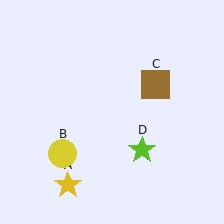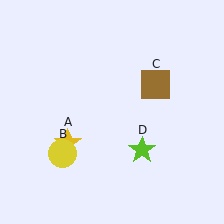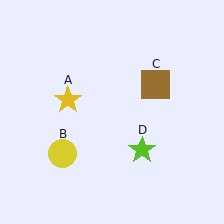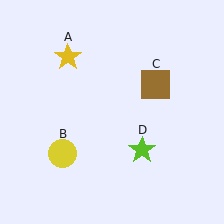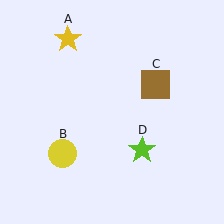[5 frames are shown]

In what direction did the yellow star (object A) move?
The yellow star (object A) moved up.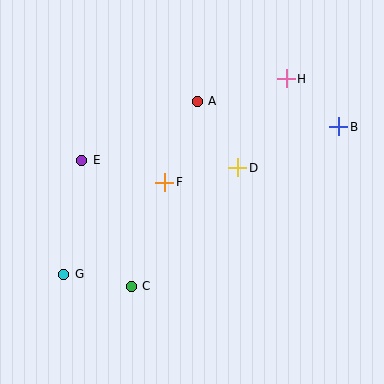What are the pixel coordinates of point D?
Point D is at (238, 168).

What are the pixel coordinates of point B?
Point B is at (339, 127).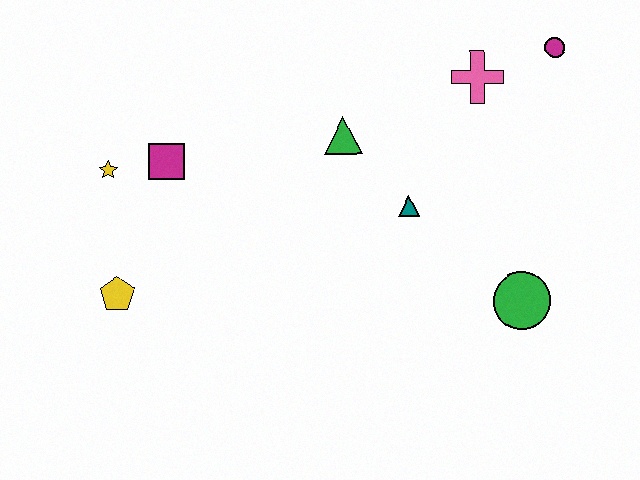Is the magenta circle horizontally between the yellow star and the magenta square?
No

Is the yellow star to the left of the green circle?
Yes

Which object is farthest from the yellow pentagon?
The magenta circle is farthest from the yellow pentagon.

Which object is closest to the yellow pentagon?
The yellow star is closest to the yellow pentagon.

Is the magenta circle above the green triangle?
Yes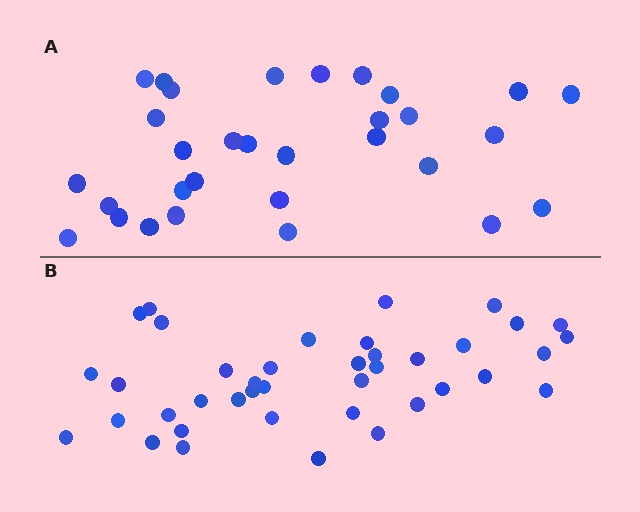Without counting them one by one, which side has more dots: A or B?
Region B (the bottom region) has more dots.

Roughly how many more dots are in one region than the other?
Region B has roughly 8 or so more dots than region A.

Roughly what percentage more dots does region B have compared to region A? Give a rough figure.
About 30% more.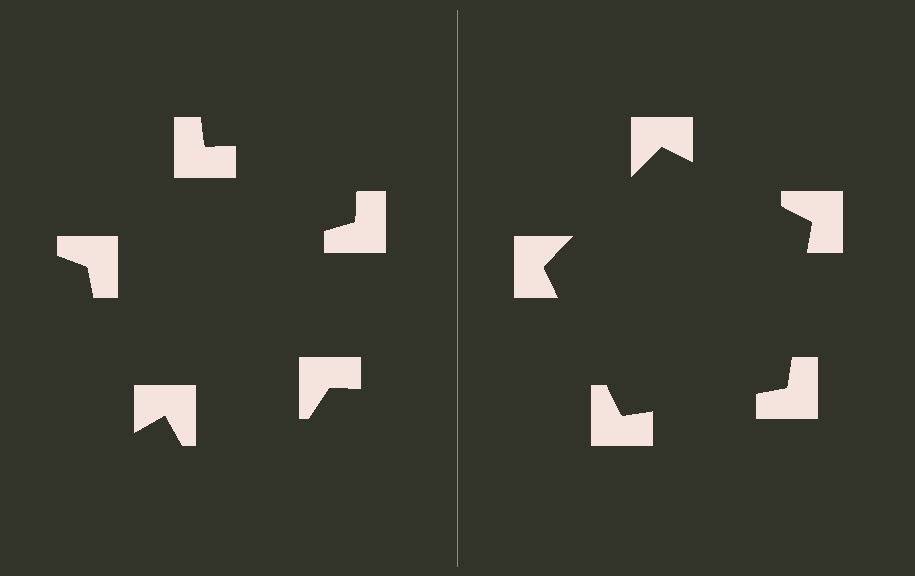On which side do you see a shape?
An illusory pentagon appears on the right side. On the left side the wedge cuts are rotated, so no coherent shape forms.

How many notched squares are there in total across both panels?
10 — 5 on each side.